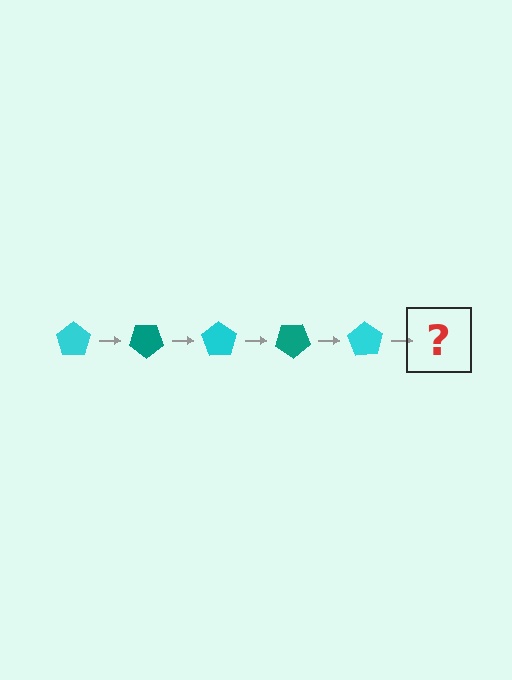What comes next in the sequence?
The next element should be a teal pentagon, rotated 175 degrees from the start.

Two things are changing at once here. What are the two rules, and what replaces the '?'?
The two rules are that it rotates 35 degrees each step and the color cycles through cyan and teal. The '?' should be a teal pentagon, rotated 175 degrees from the start.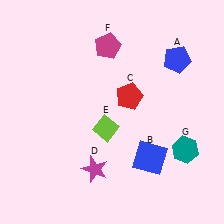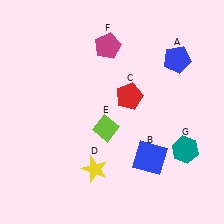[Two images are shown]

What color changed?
The star (D) changed from magenta in Image 1 to yellow in Image 2.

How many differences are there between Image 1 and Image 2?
There is 1 difference between the two images.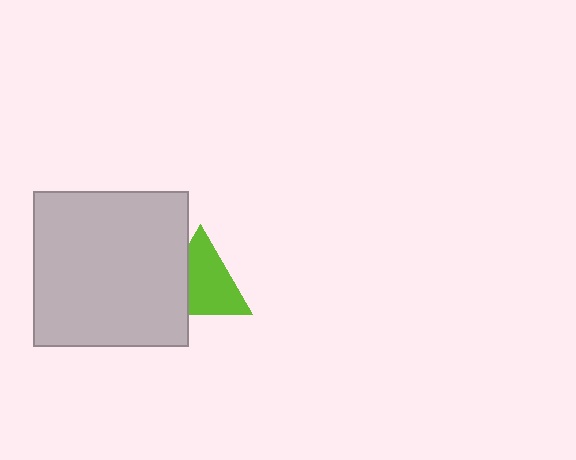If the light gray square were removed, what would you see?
You would see the complete lime triangle.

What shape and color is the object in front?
The object in front is a light gray square.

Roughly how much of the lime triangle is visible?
Most of it is visible (roughly 69%).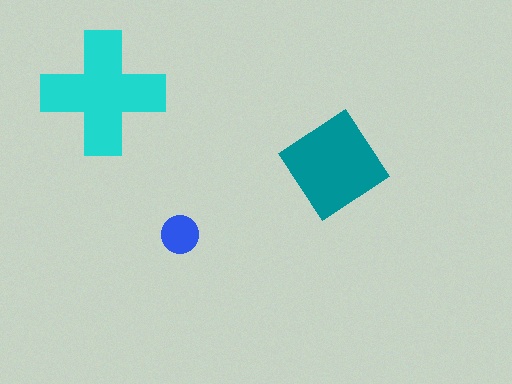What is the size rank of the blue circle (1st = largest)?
3rd.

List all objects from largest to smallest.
The cyan cross, the teal diamond, the blue circle.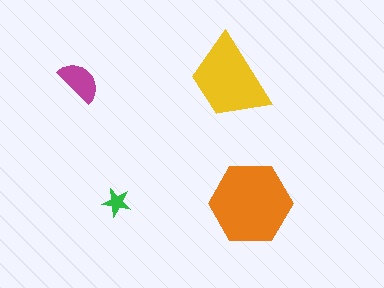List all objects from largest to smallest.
The orange hexagon, the yellow trapezoid, the magenta semicircle, the green star.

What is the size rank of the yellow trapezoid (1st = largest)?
2nd.